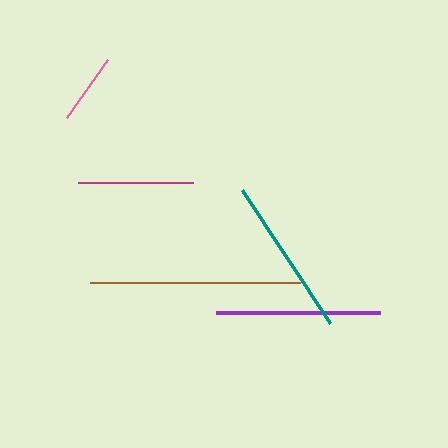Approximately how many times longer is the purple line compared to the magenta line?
The purple line is approximately 1.4 times the length of the magenta line.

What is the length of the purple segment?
The purple segment is approximately 164 pixels long.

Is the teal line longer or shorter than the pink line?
The teal line is longer than the pink line.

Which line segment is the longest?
The brown line is the longest at approximately 210 pixels.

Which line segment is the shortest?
The pink line is the shortest at approximately 71 pixels.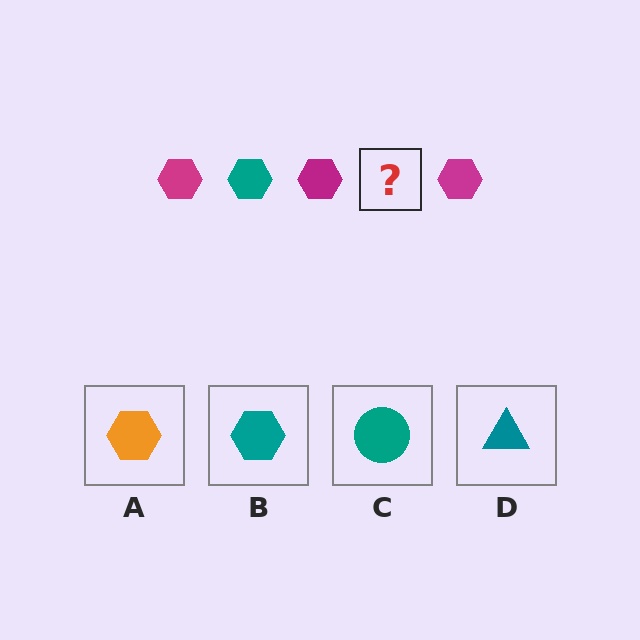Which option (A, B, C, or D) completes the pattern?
B.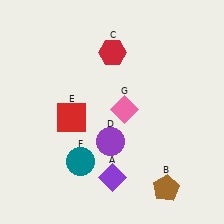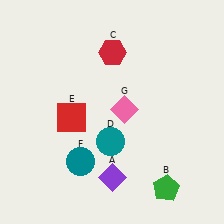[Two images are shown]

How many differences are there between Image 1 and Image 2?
There are 2 differences between the two images.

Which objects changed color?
B changed from brown to green. D changed from purple to teal.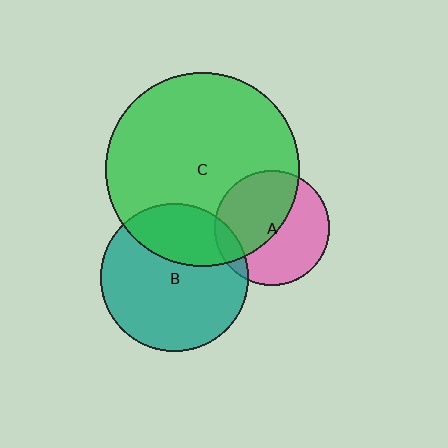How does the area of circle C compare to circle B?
Approximately 1.7 times.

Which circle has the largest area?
Circle C (green).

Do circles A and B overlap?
Yes.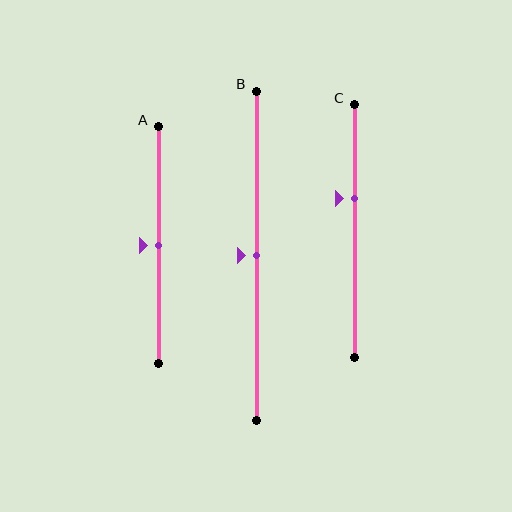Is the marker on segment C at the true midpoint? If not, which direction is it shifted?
No, the marker on segment C is shifted upward by about 13% of the segment length.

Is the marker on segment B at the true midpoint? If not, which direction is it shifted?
Yes, the marker on segment B is at the true midpoint.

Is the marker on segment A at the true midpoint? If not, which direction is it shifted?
Yes, the marker on segment A is at the true midpoint.